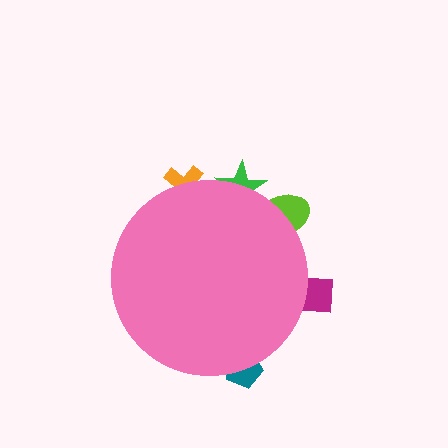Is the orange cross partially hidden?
Yes, the orange cross is partially hidden behind the pink circle.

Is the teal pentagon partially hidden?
Yes, the teal pentagon is partially hidden behind the pink circle.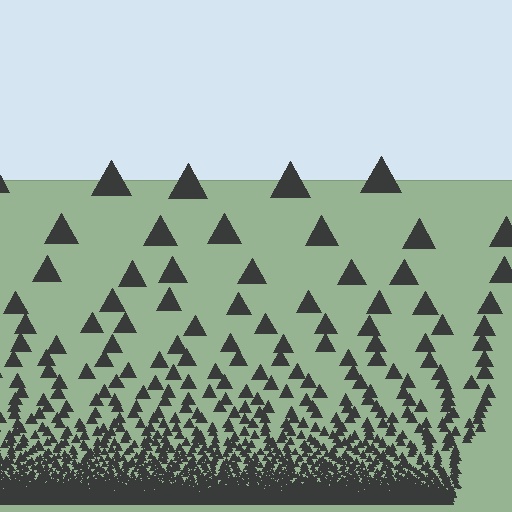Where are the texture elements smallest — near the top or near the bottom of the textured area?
Near the bottom.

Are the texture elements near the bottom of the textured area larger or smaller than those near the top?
Smaller. The gradient is inverted — elements near the bottom are smaller and denser.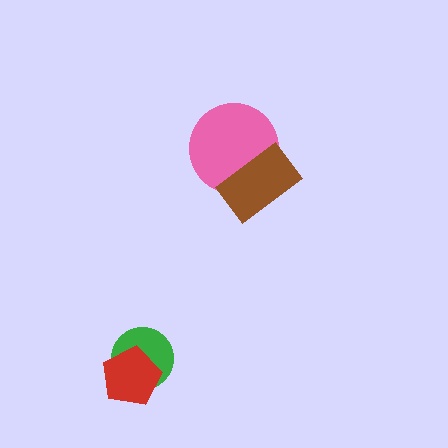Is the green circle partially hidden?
Yes, it is partially covered by another shape.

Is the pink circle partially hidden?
Yes, it is partially covered by another shape.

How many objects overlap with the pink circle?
1 object overlaps with the pink circle.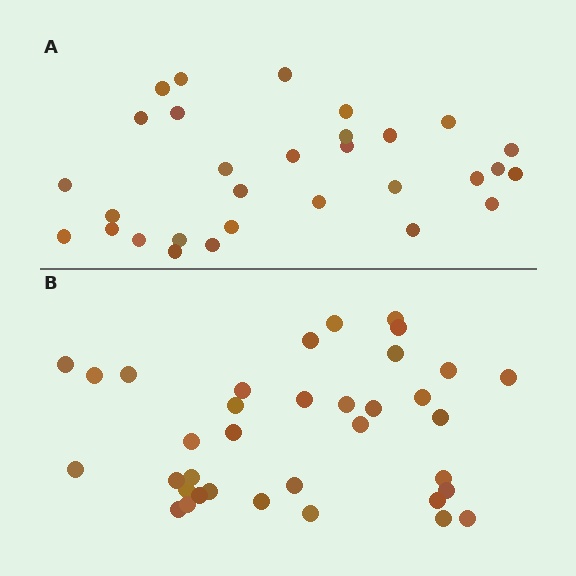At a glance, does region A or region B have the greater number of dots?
Region B (the bottom region) has more dots.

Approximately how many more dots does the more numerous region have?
Region B has about 6 more dots than region A.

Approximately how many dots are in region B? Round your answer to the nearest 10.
About 40 dots. (The exact count is 36, which rounds to 40.)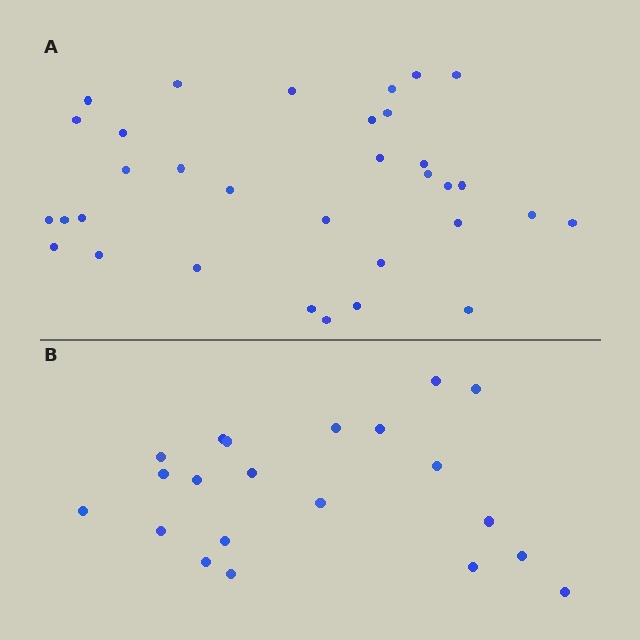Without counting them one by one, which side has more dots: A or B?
Region A (the top region) has more dots.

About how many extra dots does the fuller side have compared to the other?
Region A has roughly 12 or so more dots than region B.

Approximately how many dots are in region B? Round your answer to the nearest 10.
About 20 dots. (The exact count is 21, which rounds to 20.)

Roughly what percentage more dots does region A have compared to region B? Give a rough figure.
About 55% more.